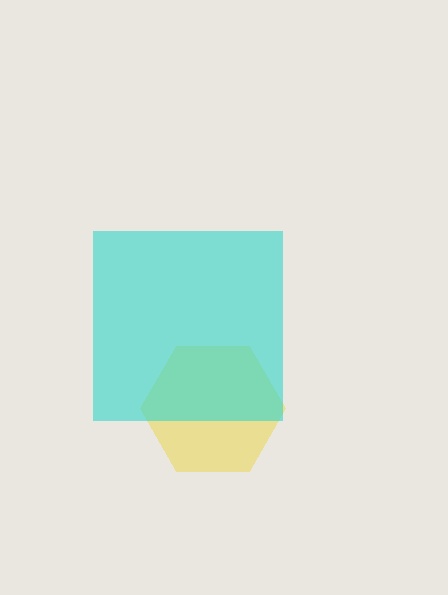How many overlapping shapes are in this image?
There are 2 overlapping shapes in the image.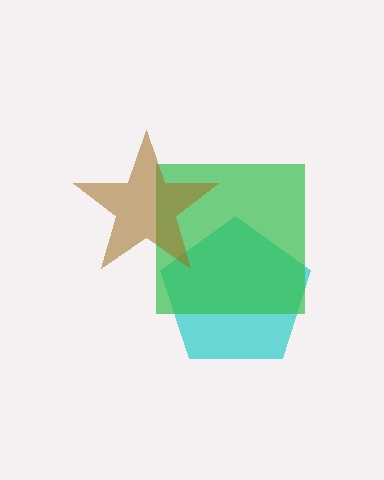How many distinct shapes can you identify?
There are 3 distinct shapes: a cyan pentagon, a green square, a brown star.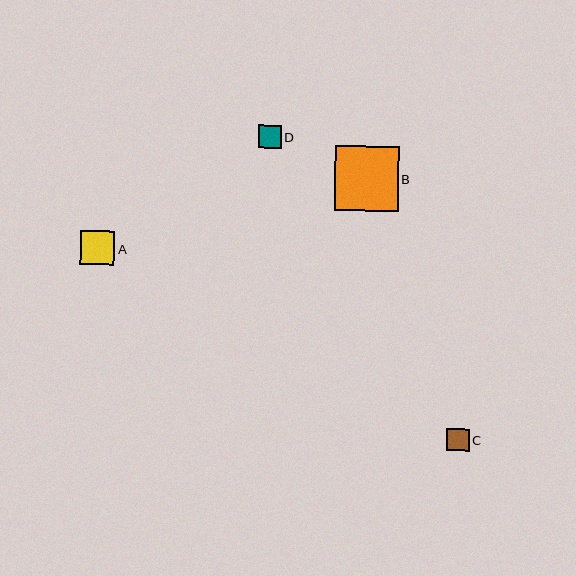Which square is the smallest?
Square C is the smallest with a size of approximately 22 pixels.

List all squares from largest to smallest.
From largest to smallest: B, A, D, C.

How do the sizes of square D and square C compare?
Square D and square C are approximately the same size.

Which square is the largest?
Square B is the largest with a size of approximately 64 pixels.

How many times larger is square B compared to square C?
Square B is approximately 2.9 times the size of square C.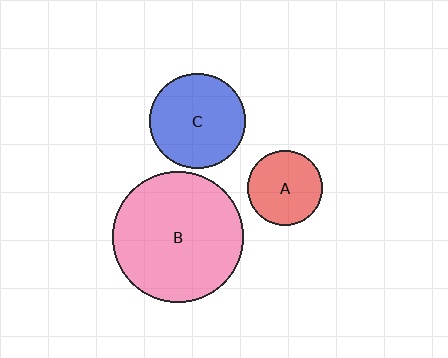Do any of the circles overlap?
No, none of the circles overlap.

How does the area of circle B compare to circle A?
Approximately 3.0 times.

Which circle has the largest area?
Circle B (pink).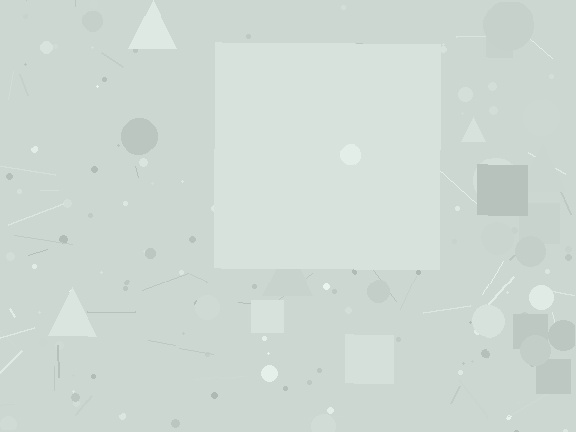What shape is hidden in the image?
A square is hidden in the image.